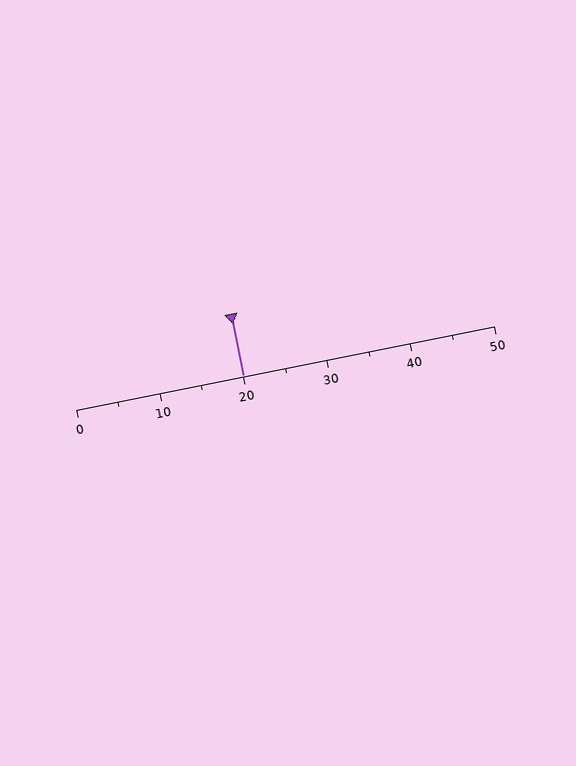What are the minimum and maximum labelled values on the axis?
The axis runs from 0 to 50.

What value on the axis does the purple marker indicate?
The marker indicates approximately 20.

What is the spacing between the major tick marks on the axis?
The major ticks are spaced 10 apart.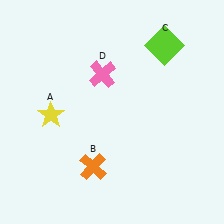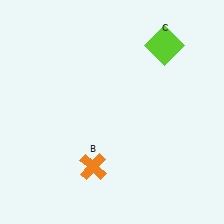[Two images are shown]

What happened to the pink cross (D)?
The pink cross (D) was removed in Image 2. It was in the top-left area of Image 1.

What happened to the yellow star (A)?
The yellow star (A) was removed in Image 2. It was in the bottom-left area of Image 1.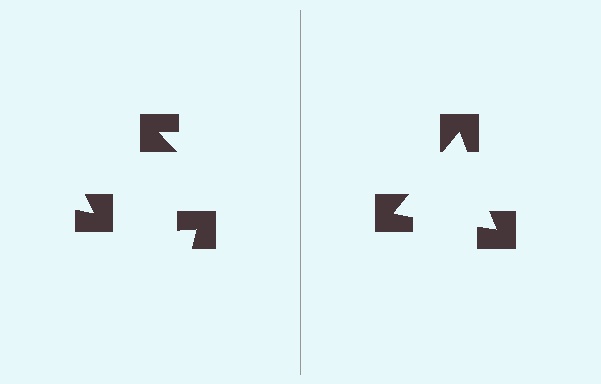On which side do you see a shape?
An illusory triangle appears on the right side. On the left side the wedge cuts are rotated, so no coherent shape forms.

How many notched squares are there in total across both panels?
6 — 3 on each side.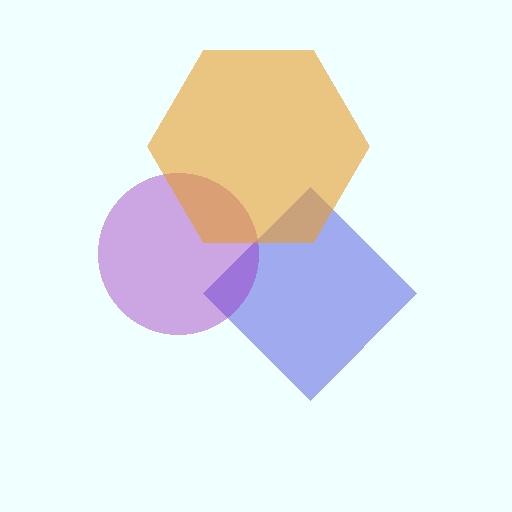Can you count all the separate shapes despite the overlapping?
Yes, there are 3 separate shapes.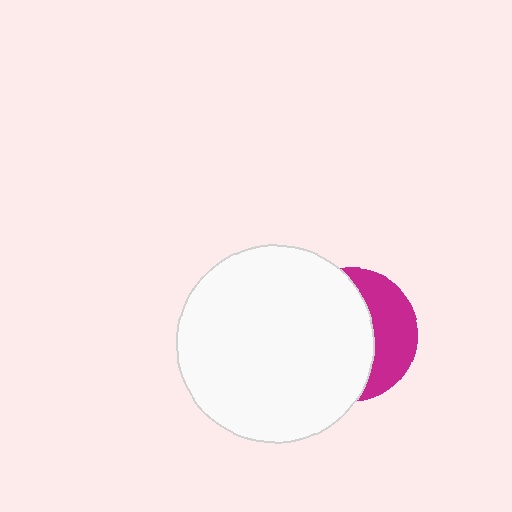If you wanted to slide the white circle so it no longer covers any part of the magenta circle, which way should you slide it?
Slide it left — that is the most direct way to separate the two shapes.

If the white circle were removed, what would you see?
You would see the complete magenta circle.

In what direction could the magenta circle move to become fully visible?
The magenta circle could move right. That would shift it out from behind the white circle entirely.